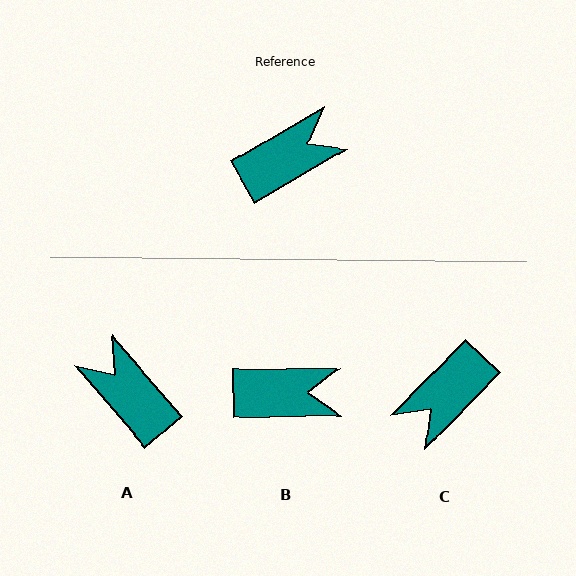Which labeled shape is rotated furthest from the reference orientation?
C, about 165 degrees away.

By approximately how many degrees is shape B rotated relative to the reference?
Approximately 29 degrees clockwise.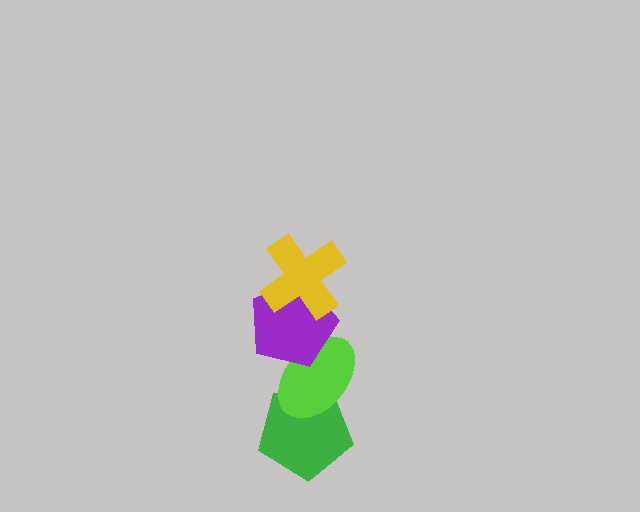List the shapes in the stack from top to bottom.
From top to bottom: the yellow cross, the purple pentagon, the lime ellipse, the green pentagon.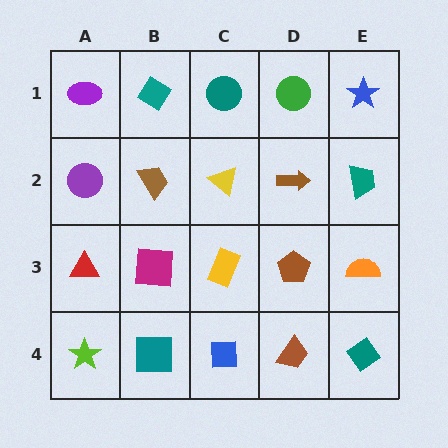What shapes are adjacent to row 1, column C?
A yellow triangle (row 2, column C), a teal diamond (row 1, column B), a green circle (row 1, column D).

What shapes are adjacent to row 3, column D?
A brown arrow (row 2, column D), a brown trapezoid (row 4, column D), a yellow rectangle (row 3, column C), an orange semicircle (row 3, column E).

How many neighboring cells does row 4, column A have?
2.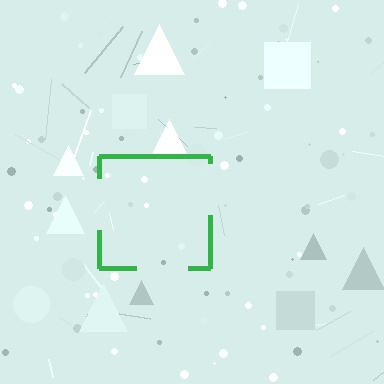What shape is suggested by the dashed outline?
The dashed outline suggests a square.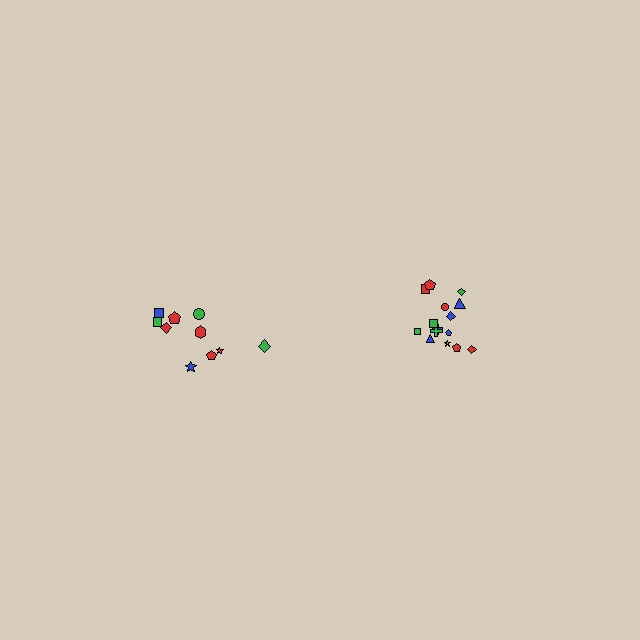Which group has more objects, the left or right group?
The right group.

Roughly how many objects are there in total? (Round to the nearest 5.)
Roughly 25 objects in total.